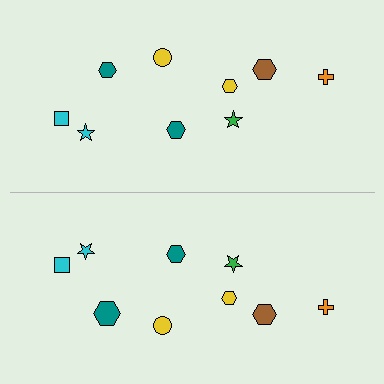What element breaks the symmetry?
The teal hexagon on the bottom side has a different size than its mirror counterpart.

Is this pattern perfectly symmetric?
No, the pattern is not perfectly symmetric. The teal hexagon on the bottom side has a different size than its mirror counterpart.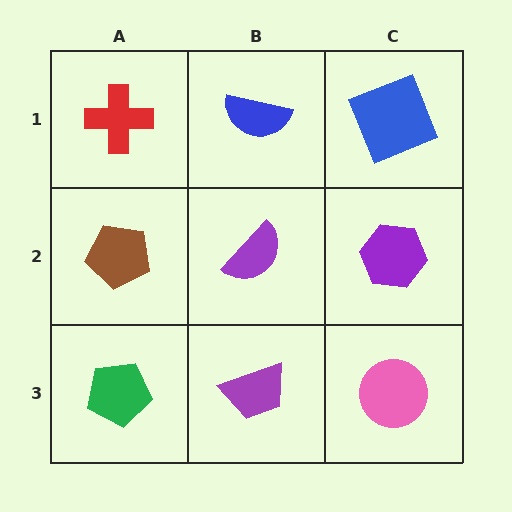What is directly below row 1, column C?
A purple hexagon.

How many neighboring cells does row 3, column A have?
2.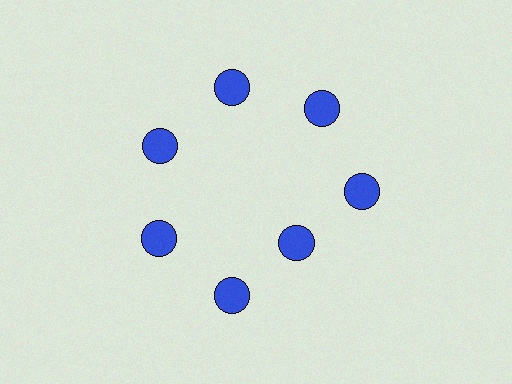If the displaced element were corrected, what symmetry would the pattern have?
It would have 7-fold rotational symmetry — the pattern would map onto itself every 51 degrees.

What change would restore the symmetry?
The symmetry would be restored by moving it outward, back onto the ring so that all 7 circles sit at equal angles and equal distance from the center.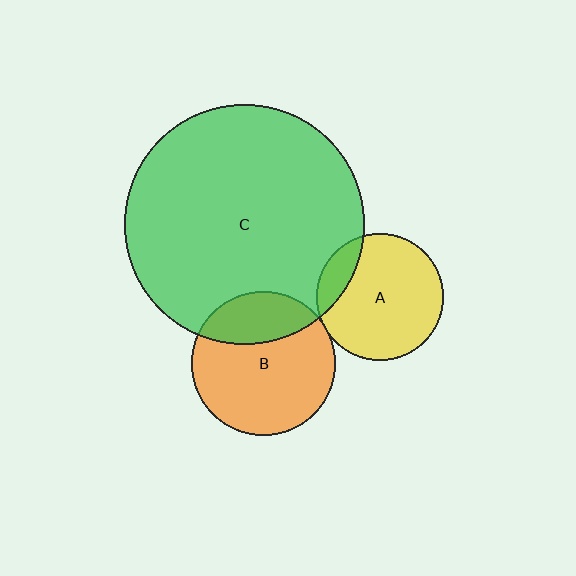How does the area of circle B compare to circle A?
Approximately 1.3 times.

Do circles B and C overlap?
Yes.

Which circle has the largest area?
Circle C (green).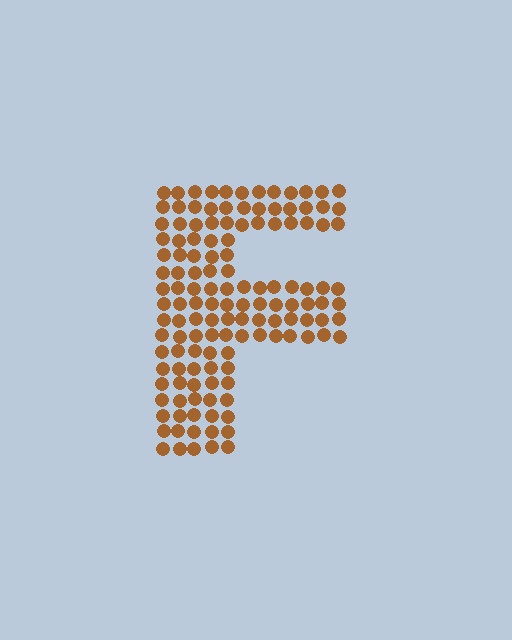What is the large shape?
The large shape is the letter F.